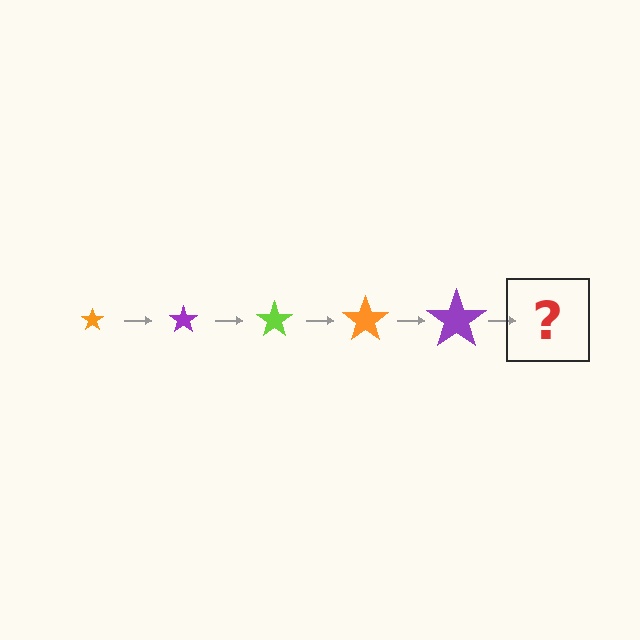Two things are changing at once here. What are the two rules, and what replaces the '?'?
The two rules are that the star grows larger each step and the color cycles through orange, purple, and lime. The '?' should be a lime star, larger than the previous one.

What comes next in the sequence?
The next element should be a lime star, larger than the previous one.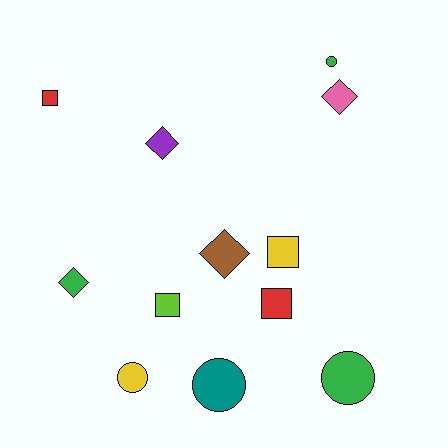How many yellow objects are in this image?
There are 2 yellow objects.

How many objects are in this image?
There are 12 objects.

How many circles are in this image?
There are 4 circles.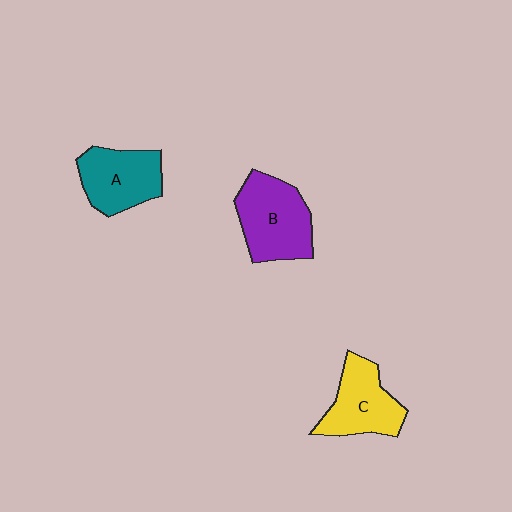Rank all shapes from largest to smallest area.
From largest to smallest: B (purple), C (yellow), A (teal).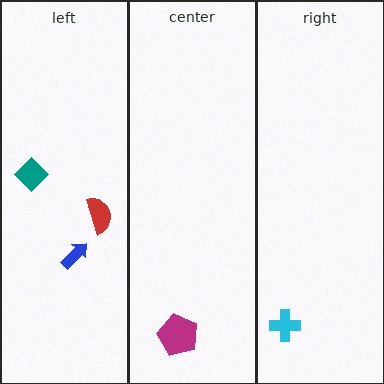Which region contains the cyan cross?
The right region.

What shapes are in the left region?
The red semicircle, the blue arrow, the teal diamond.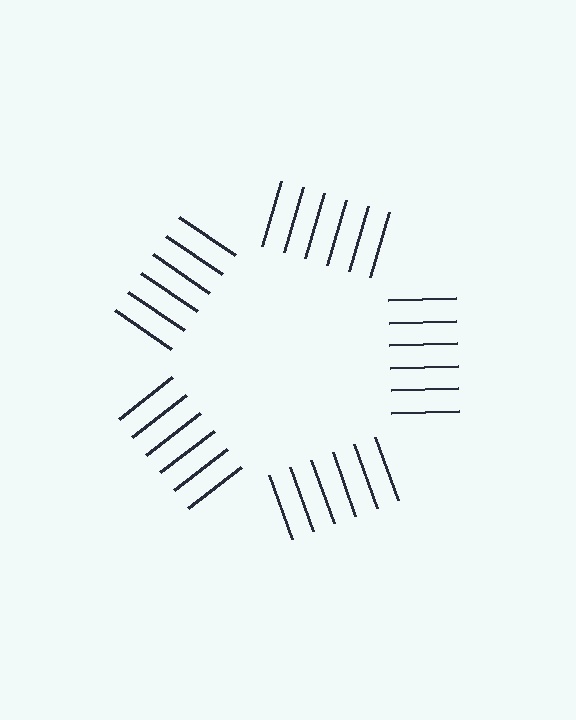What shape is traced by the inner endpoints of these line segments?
An illusory pentagon — the line segments terminate on its edges but no continuous stroke is drawn.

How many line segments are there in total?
30 — 6 along each of the 5 edges.